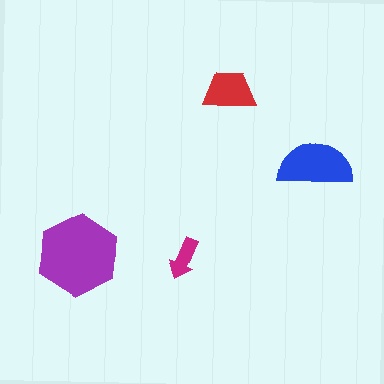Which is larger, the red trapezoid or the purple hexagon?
The purple hexagon.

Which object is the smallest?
The magenta arrow.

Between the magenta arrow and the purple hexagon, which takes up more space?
The purple hexagon.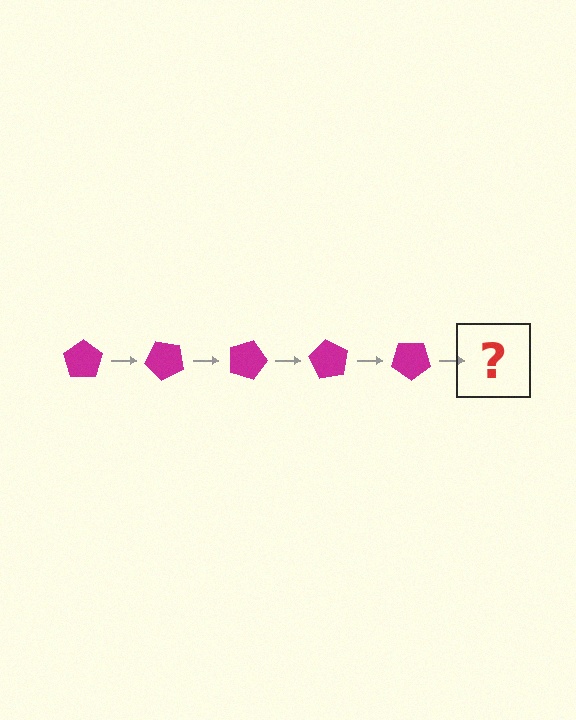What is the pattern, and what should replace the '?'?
The pattern is that the pentagon rotates 45 degrees each step. The '?' should be a magenta pentagon rotated 225 degrees.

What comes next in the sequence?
The next element should be a magenta pentagon rotated 225 degrees.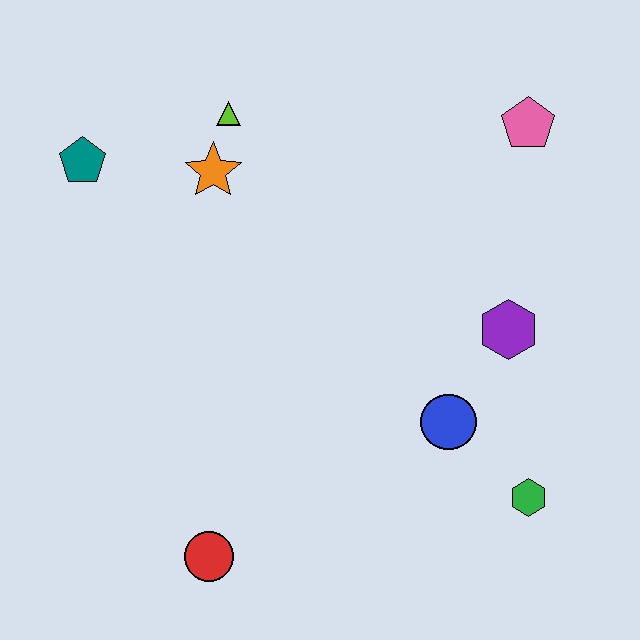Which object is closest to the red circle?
The blue circle is closest to the red circle.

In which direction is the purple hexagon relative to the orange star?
The purple hexagon is to the right of the orange star.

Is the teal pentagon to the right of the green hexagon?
No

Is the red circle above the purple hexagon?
No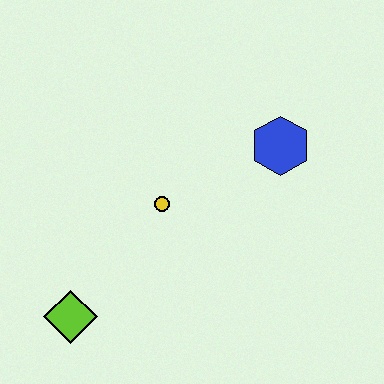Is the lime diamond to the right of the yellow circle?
No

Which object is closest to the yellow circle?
The blue hexagon is closest to the yellow circle.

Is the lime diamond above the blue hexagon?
No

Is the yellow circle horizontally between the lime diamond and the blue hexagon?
Yes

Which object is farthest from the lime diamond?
The blue hexagon is farthest from the lime diamond.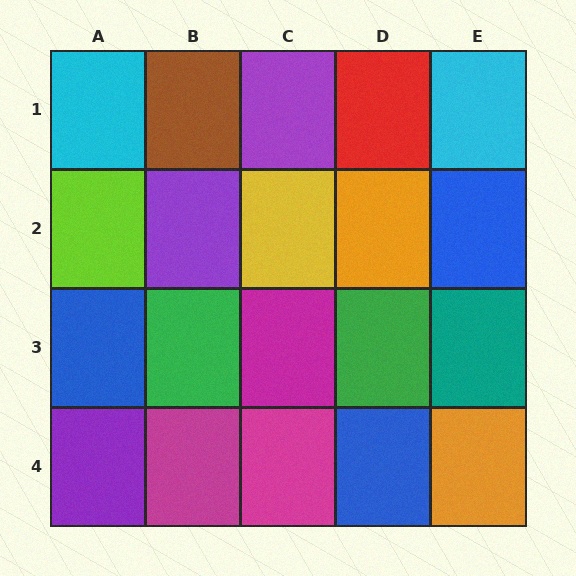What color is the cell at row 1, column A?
Cyan.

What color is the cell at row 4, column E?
Orange.